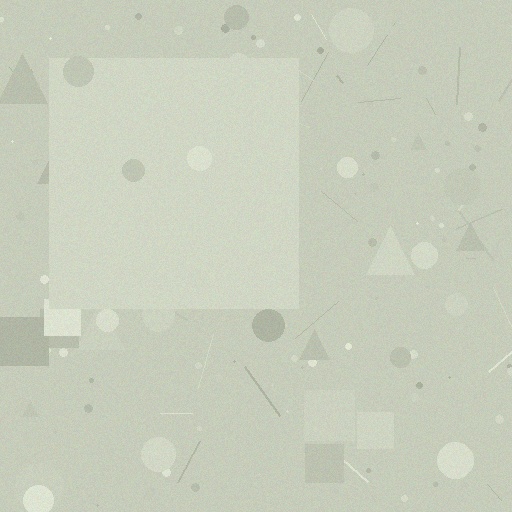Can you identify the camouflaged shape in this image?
The camouflaged shape is a square.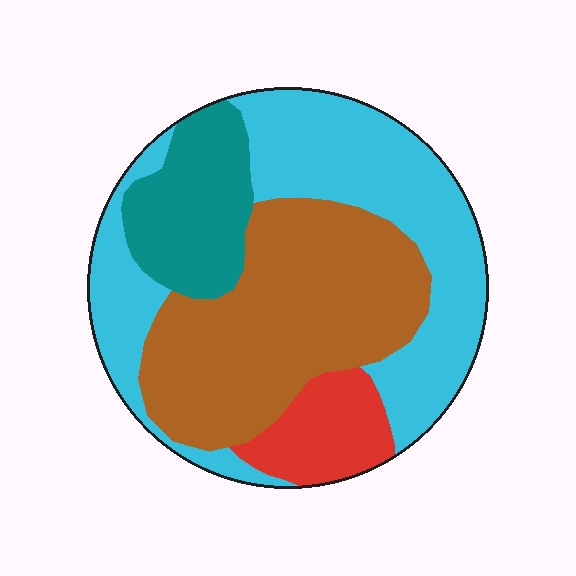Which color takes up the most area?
Cyan, at roughly 40%.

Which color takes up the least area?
Red, at roughly 10%.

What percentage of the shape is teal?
Teal takes up about one sixth (1/6) of the shape.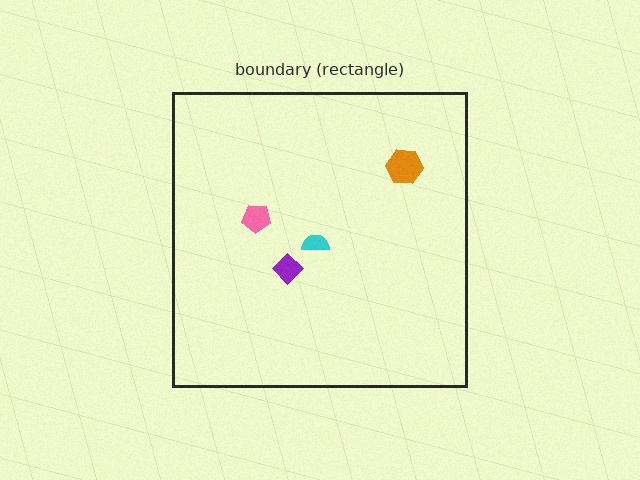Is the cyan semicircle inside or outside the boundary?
Inside.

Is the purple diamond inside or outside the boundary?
Inside.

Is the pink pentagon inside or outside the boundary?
Inside.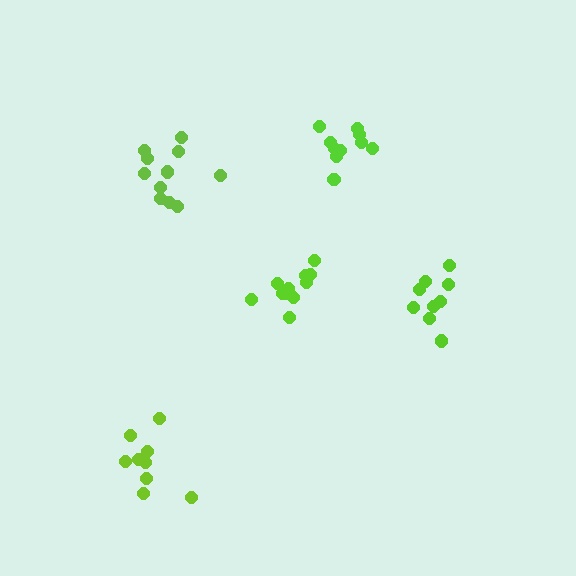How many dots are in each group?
Group 1: 10 dots, Group 2: 9 dots, Group 3: 11 dots, Group 4: 9 dots, Group 5: 11 dots (50 total).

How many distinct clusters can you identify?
There are 5 distinct clusters.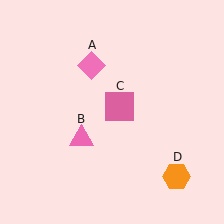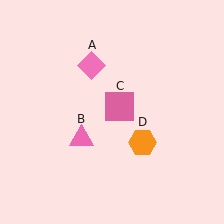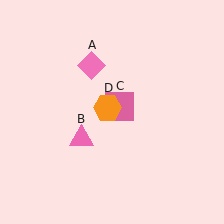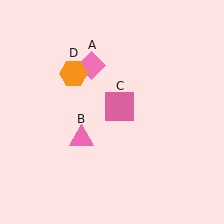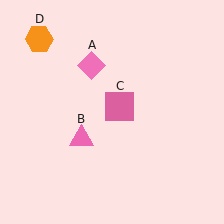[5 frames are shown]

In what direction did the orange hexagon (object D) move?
The orange hexagon (object D) moved up and to the left.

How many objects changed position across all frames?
1 object changed position: orange hexagon (object D).